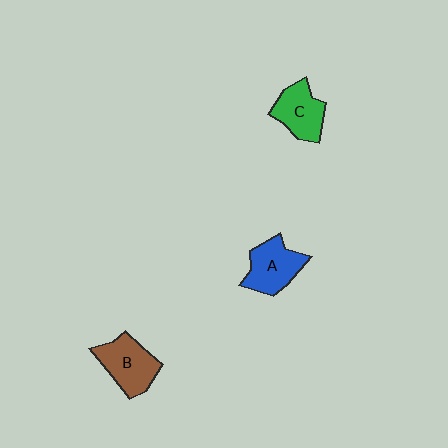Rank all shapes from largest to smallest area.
From largest to smallest: B (brown), A (blue), C (green).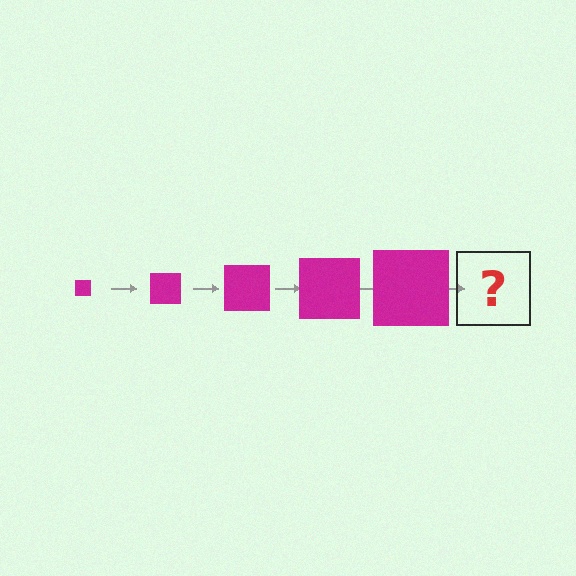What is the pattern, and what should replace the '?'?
The pattern is that the square gets progressively larger each step. The '?' should be a magenta square, larger than the previous one.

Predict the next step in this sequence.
The next step is a magenta square, larger than the previous one.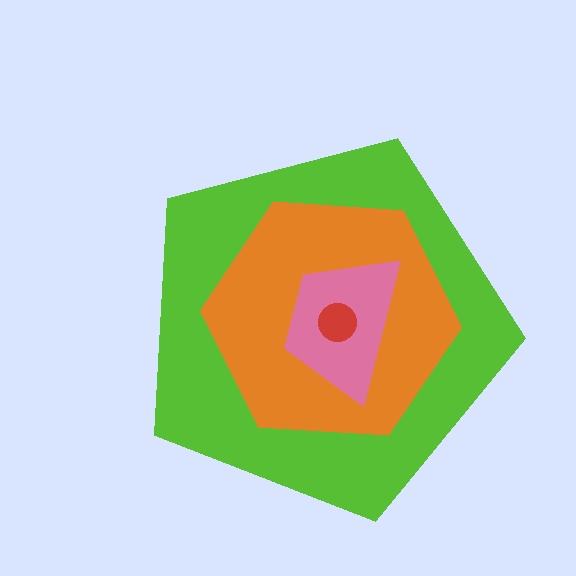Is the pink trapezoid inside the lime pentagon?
Yes.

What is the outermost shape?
The lime pentagon.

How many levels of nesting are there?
4.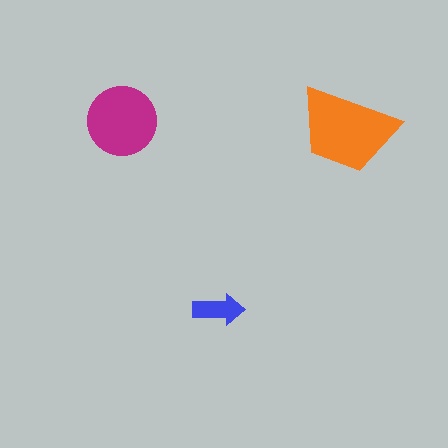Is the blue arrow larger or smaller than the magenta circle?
Smaller.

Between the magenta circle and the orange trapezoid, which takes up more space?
The orange trapezoid.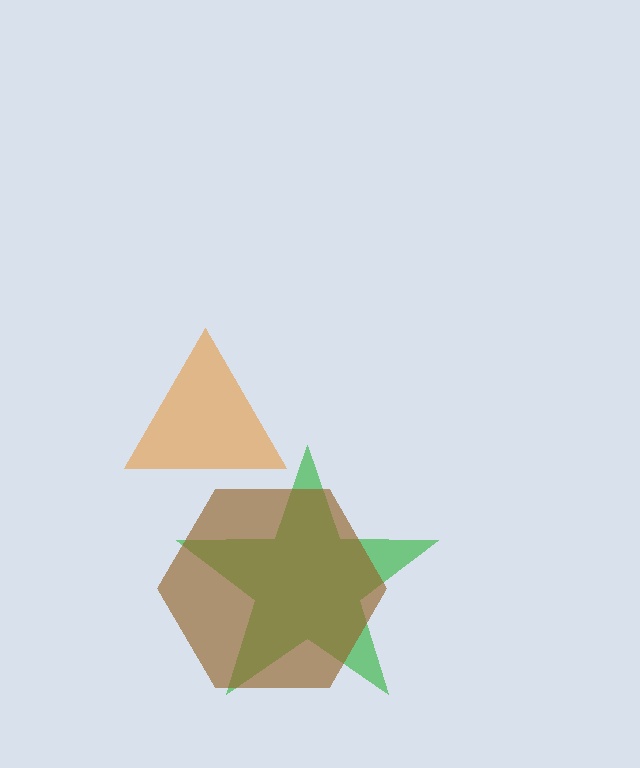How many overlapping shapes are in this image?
There are 3 overlapping shapes in the image.